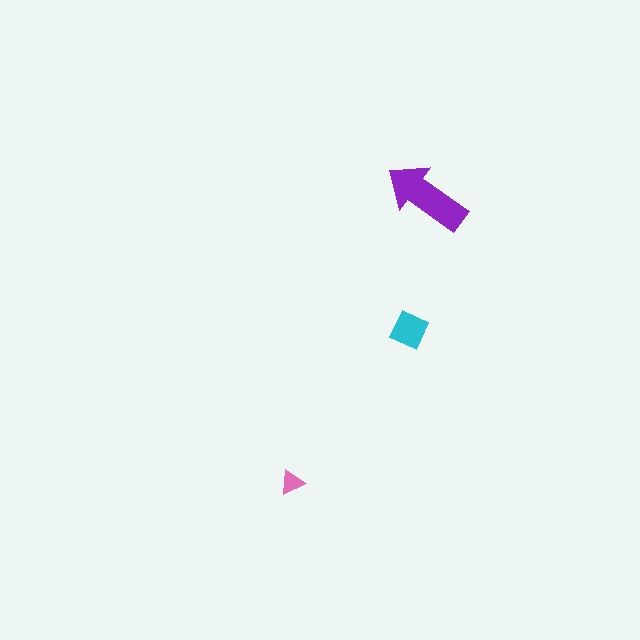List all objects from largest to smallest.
The purple arrow, the cyan square, the pink triangle.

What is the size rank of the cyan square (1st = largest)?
2nd.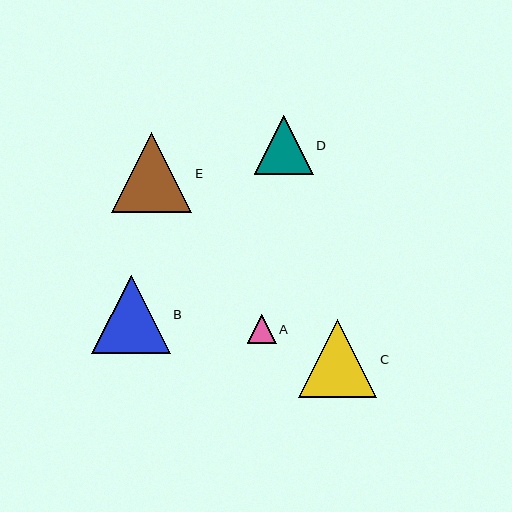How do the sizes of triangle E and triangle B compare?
Triangle E and triangle B are approximately the same size.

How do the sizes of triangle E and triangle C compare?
Triangle E and triangle C are approximately the same size.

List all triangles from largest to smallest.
From largest to smallest: E, B, C, D, A.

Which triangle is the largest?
Triangle E is the largest with a size of approximately 80 pixels.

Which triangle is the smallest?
Triangle A is the smallest with a size of approximately 29 pixels.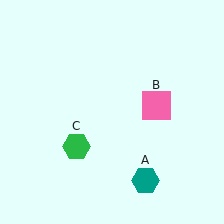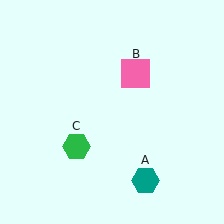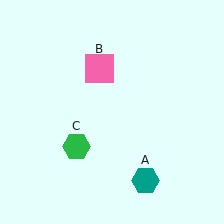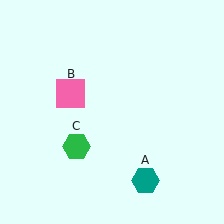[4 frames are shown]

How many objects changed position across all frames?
1 object changed position: pink square (object B).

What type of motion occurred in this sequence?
The pink square (object B) rotated counterclockwise around the center of the scene.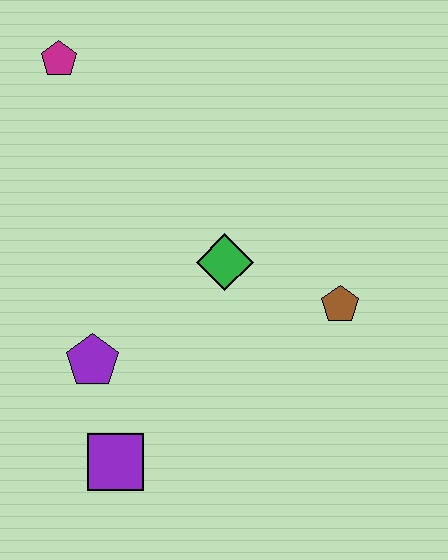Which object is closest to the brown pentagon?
The green diamond is closest to the brown pentagon.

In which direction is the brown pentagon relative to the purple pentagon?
The brown pentagon is to the right of the purple pentagon.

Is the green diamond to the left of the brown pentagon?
Yes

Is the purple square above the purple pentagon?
No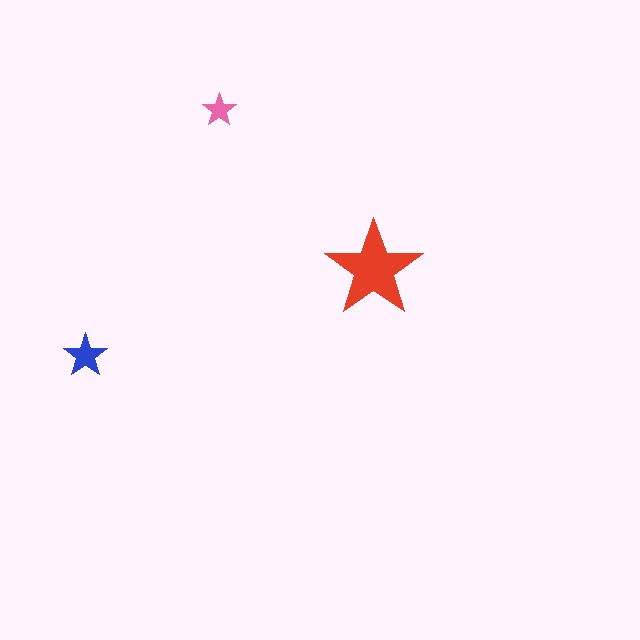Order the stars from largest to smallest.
the red one, the blue one, the pink one.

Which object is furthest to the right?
The red star is rightmost.